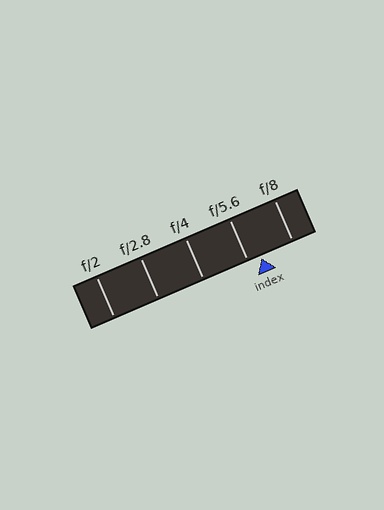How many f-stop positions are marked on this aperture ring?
There are 5 f-stop positions marked.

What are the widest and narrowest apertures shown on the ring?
The widest aperture shown is f/2 and the narrowest is f/8.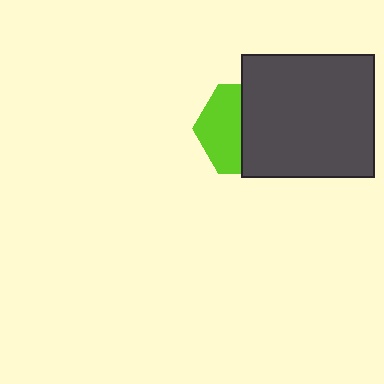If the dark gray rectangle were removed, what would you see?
You would see the complete lime hexagon.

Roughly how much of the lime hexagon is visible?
About half of it is visible (roughly 47%).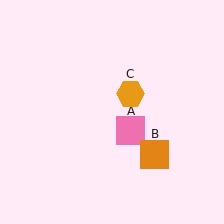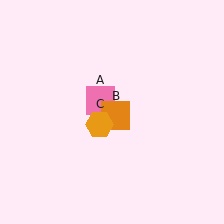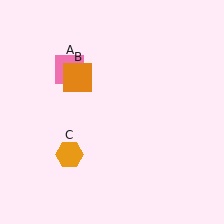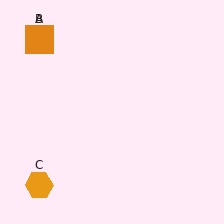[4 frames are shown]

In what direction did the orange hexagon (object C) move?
The orange hexagon (object C) moved down and to the left.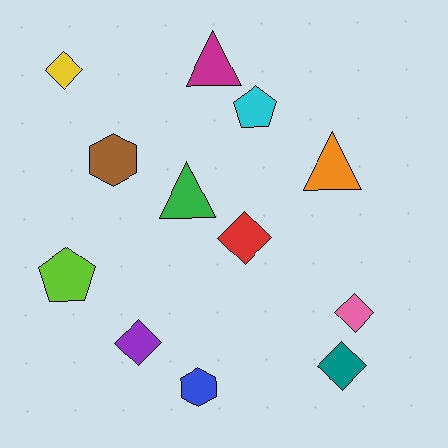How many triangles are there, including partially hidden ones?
There are 3 triangles.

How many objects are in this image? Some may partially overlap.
There are 12 objects.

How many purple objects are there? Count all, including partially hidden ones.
There is 1 purple object.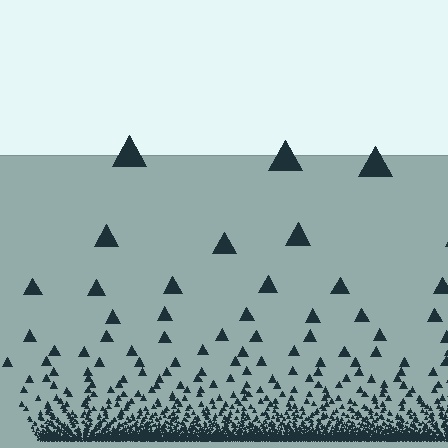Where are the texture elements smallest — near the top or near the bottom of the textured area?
Near the bottom.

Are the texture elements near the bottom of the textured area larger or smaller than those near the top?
Smaller. The gradient is inverted — elements near the bottom are smaller and denser.